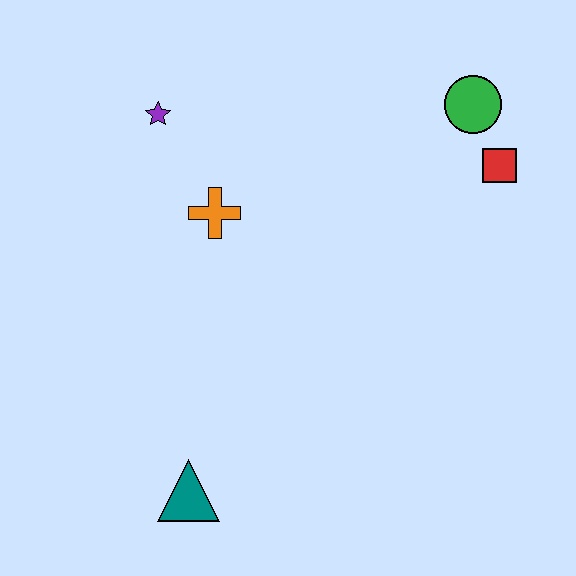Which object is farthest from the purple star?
The teal triangle is farthest from the purple star.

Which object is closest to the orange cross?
The purple star is closest to the orange cross.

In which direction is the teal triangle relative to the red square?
The teal triangle is below the red square.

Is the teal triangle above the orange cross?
No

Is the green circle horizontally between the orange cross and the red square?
Yes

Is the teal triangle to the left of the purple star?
No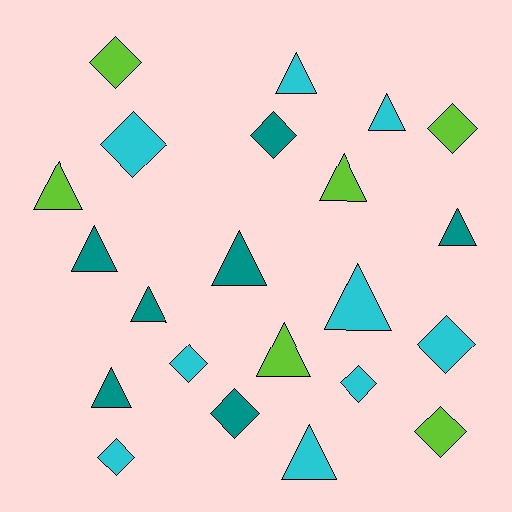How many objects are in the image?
There are 22 objects.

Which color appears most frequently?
Cyan, with 9 objects.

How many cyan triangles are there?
There are 4 cyan triangles.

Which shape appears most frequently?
Triangle, with 12 objects.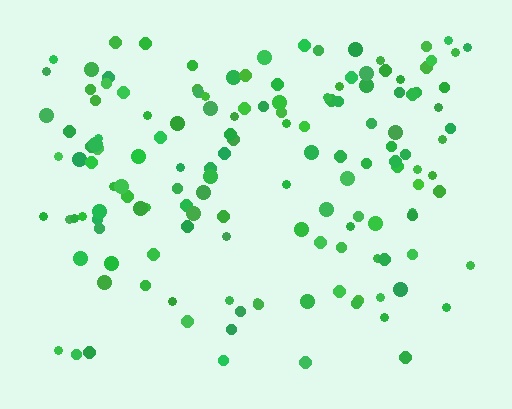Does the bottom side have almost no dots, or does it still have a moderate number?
Still a moderate number, just noticeably fewer than the top.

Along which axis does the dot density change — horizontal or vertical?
Vertical.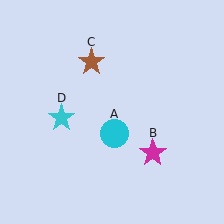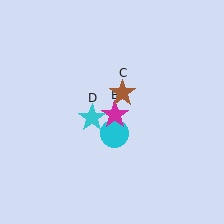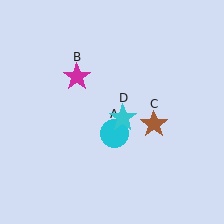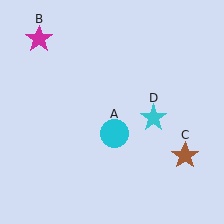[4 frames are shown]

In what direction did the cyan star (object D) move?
The cyan star (object D) moved right.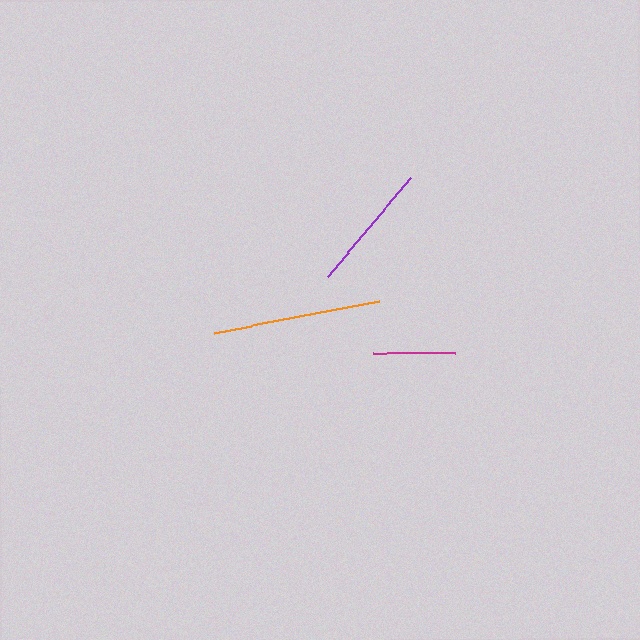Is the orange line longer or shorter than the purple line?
The orange line is longer than the purple line.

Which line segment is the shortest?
The magenta line is the shortest at approximately 81 pixels.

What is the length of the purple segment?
The purple segment is approximately 129 pixels long.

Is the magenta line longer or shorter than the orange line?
The orange line is longer than the magenta line.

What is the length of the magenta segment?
The magenta segment is approximately 81 pixels long.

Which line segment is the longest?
The orange line is the longest at approximately 168 pixels.